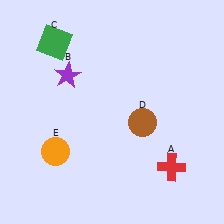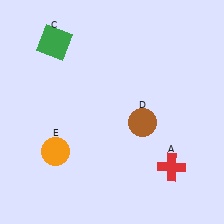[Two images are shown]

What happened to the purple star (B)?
The purple star (B) was removed in Image 2. It was in the top-left area of Image 1.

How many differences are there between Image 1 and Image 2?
There is 1 difference between the two images.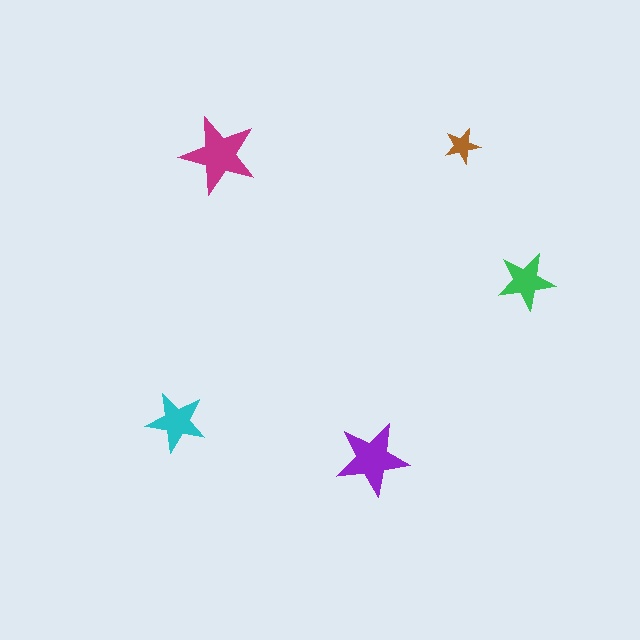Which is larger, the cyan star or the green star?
The cyan one.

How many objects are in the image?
There are 5 objects in the image.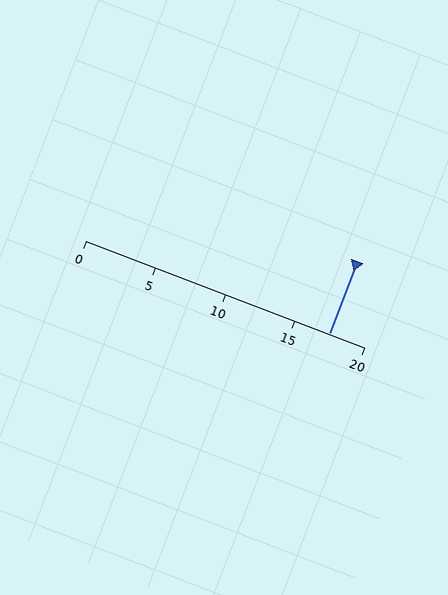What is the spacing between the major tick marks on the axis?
The major ticks are spaced 5 apart.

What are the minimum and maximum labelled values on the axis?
The axis runs from 0 to 20.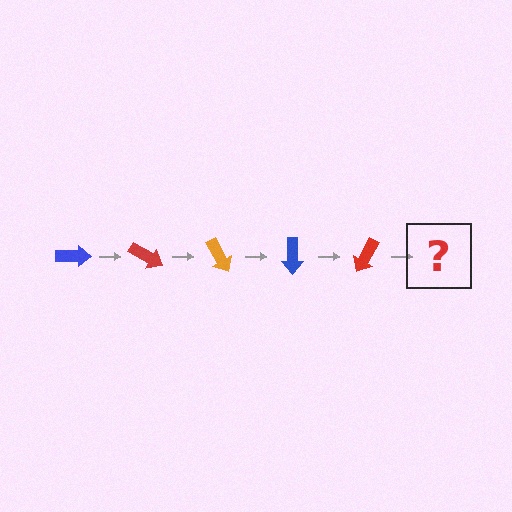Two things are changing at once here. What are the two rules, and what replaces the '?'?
The two rules are that it rotates 30 degrees each step and the color cycles through blue, red, and orange. The '?' should be an orange arrow, rotated 150 degrees from the start.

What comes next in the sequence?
The next element should be an orange arrow, rotated 150 degrees from the start.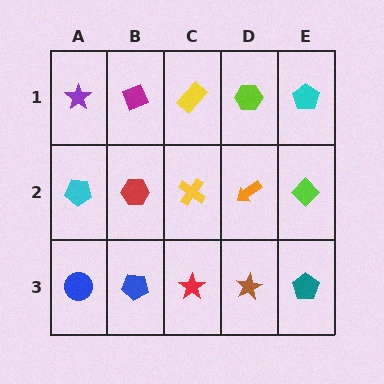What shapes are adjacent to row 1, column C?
A yellow cross (row 2, column C), a magenta diamond (row 1, column B), a lime hexagon (row 1, column D).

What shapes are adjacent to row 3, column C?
A yellow cross (row 2, column C), a blue pentagon (row 3, column B), a brown star (row 3, column D).